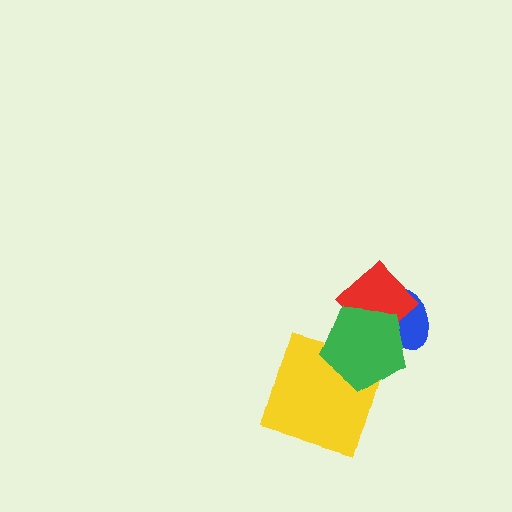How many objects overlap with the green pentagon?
3 objects overlap with the green pentagon.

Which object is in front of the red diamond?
The green pentagon is in front of the red diamond.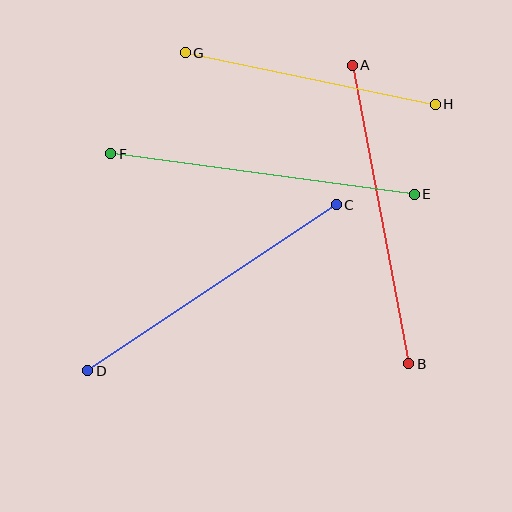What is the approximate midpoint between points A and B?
The midpoint is at approximately (380, 215) pixels.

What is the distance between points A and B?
The distance is approximately 304 pixels.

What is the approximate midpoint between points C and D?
The midpoint is at approximately (212, 288) pixels.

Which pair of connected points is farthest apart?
Points E and F are farthest apart.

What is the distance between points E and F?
The distance is approximately 306 pixels.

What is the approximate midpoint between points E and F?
The midpoint is at approximately (262, 174) pixels.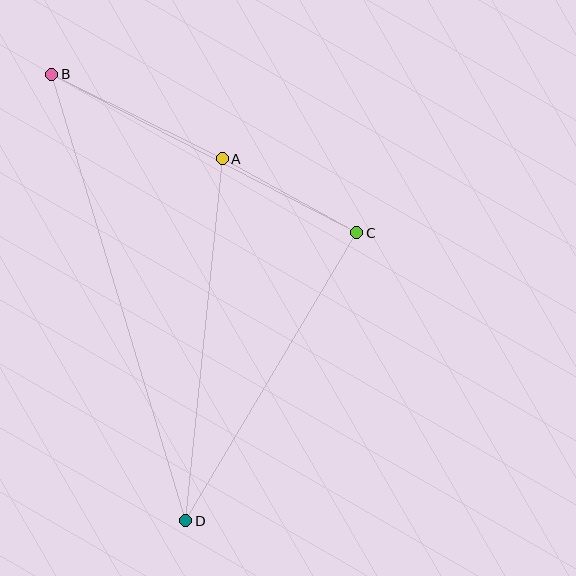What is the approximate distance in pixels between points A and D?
The distance between A and D is approximately 364 pixels.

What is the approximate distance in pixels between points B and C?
The distance between B and C is approximately 344 pixels.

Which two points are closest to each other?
Points A and C are closest to each other.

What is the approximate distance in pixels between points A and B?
The distance between A and B is approximately 190 pixels.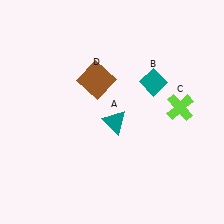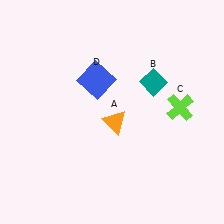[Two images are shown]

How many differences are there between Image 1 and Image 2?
There are 2 differences between the two images.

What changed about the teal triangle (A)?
In Image 1, A is teal. In Image 2, it changed to orange.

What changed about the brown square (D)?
In Image 1, D is brown. In Image 2, it changed to blue.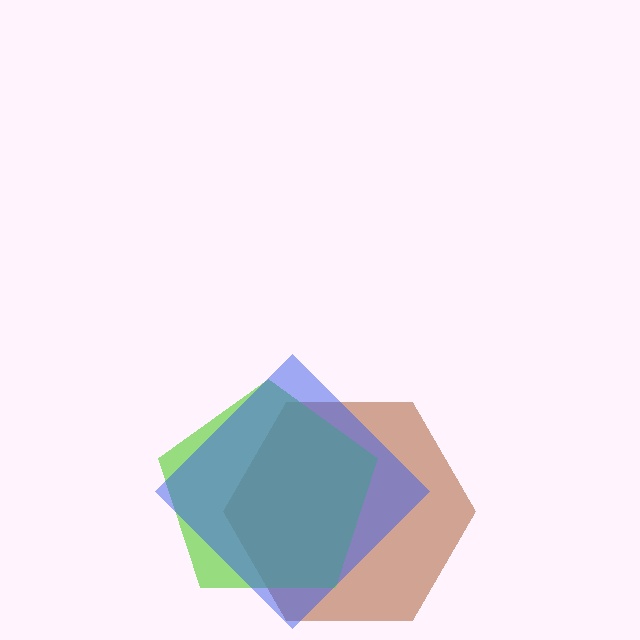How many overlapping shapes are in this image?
There are 3 overlapping shapes in the image.